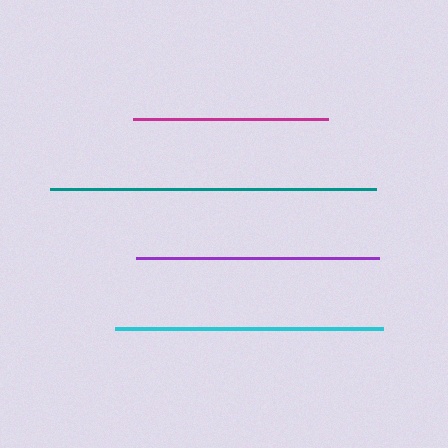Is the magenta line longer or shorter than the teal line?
The teal line is longer than the magenta line.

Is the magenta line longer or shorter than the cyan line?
The cyan line is longer than the magenta line.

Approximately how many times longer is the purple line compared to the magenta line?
The purple line is approximately 1.3 times the length of the magenta line.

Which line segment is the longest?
The teal line is the longest at approximately 326 pixels.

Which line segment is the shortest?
The magenta line is the shortest at approximately 194 pixels.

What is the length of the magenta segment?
The magenta segment is approximately 194 pixels long.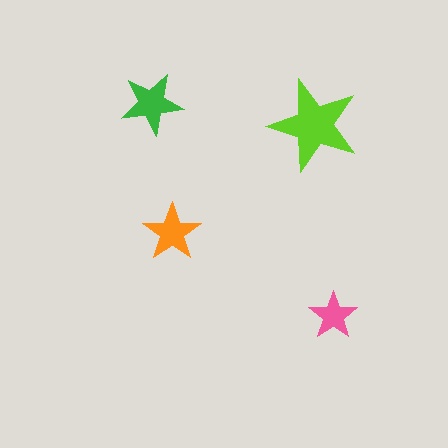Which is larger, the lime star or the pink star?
The lime one.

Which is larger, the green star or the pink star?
The green one.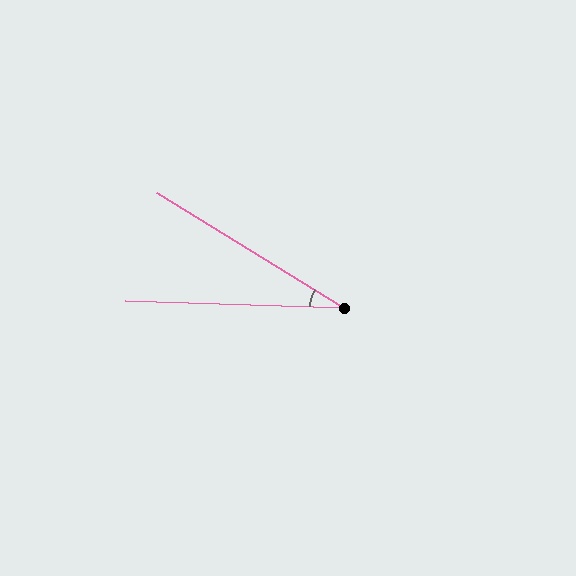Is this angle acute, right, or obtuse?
It is acute.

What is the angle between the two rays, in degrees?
Approximately 30 degrees.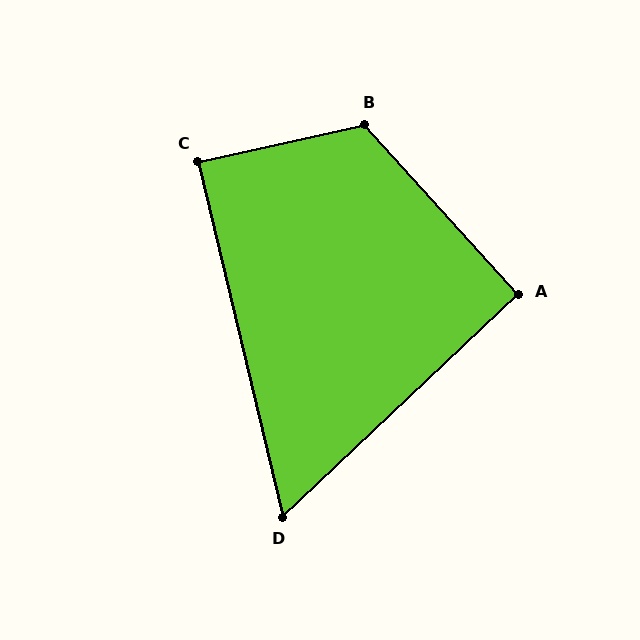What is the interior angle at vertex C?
Approximately 89 degrees (approximately right).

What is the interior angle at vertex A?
Approximately 91 degrees (approximately right).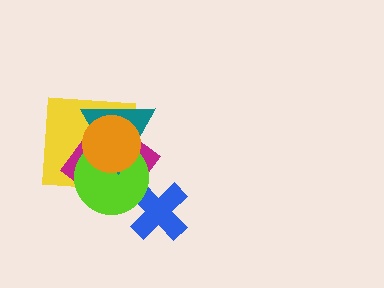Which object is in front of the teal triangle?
The orange circle is in front of the teal triangle.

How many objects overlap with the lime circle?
5 objects overlap with the lime circle.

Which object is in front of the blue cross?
The lime circle is in front of the blue cross.